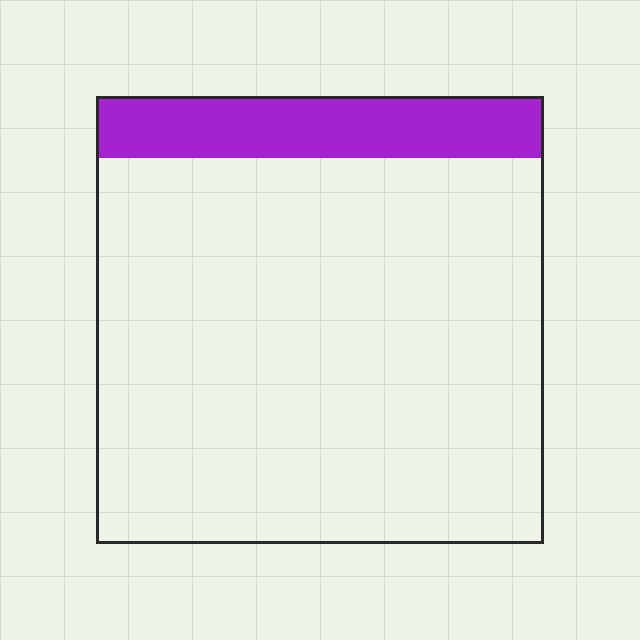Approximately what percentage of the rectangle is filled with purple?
Approximately 15%.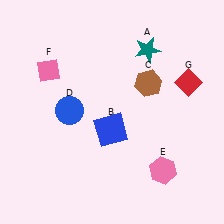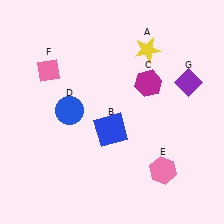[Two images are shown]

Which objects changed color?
A changed from teal to yellow. C changed from brown to magenta. G changed from red to purple.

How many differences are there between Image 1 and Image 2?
There are 3 differences between the two images.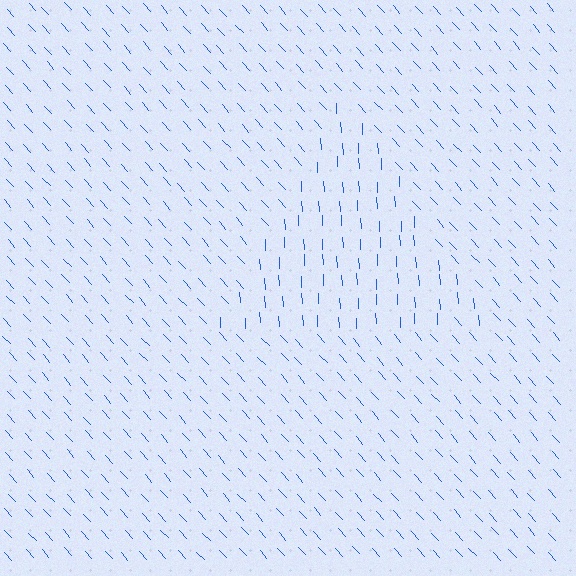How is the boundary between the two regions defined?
The boundary is defined purely by a change in line orientation (approximately 39 degrees difference). All lines are the same color and thickness.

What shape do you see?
I see a triangle.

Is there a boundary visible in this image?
Yes, there is a texture boundary formed by a change in line orientation.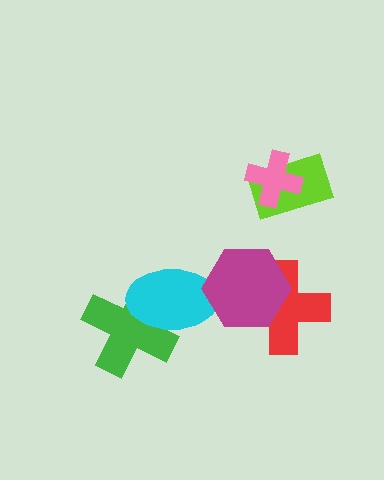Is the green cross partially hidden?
Yes, it is partially covered by another shape.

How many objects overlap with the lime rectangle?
1 object overlaps with the lime rectangle.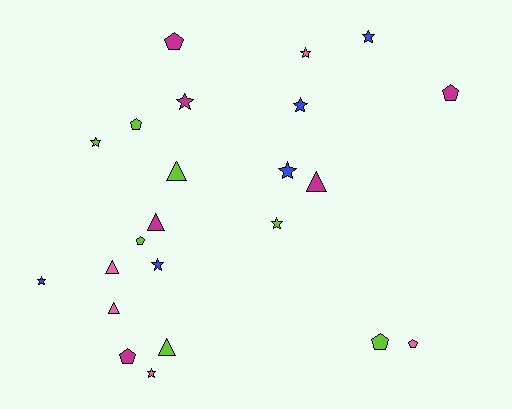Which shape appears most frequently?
Star, with 10 objects.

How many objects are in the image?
There are 23 objects.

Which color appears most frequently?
Lime, with 7 objects.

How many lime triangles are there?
There are 2 lime triangles.